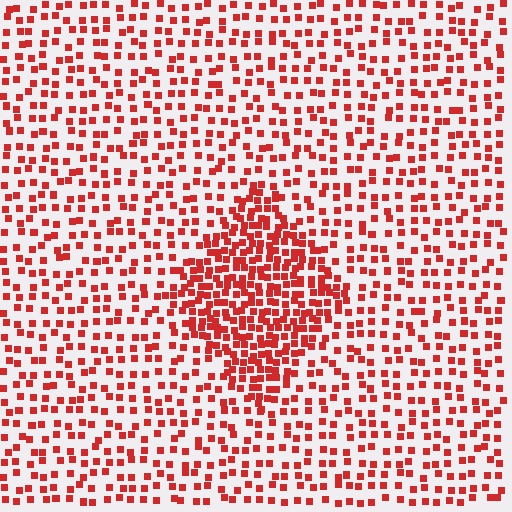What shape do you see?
I see a diamond.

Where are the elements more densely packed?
The elements are more densely packed inside the diamond boundary.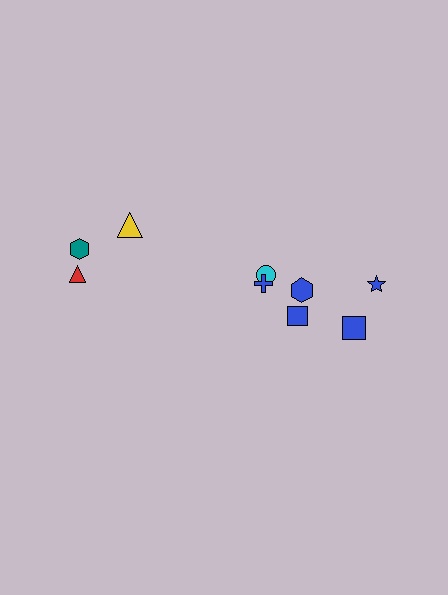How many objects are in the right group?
There are 6 objects.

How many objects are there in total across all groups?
There are 9 objects.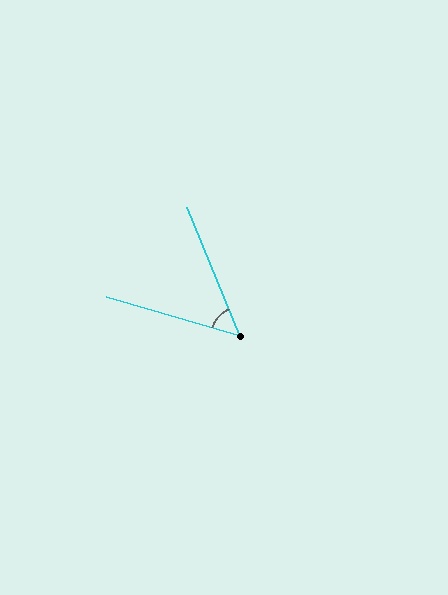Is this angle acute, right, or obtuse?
It is acute.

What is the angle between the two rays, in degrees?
Approximately 51 degrees.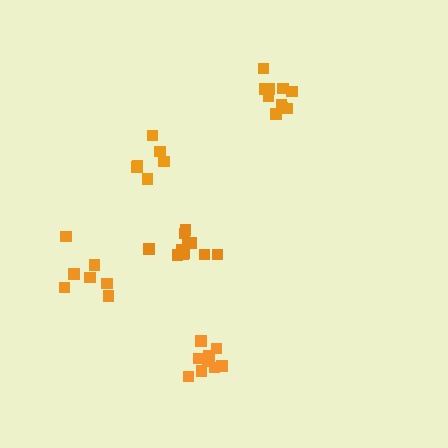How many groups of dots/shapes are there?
There are 5 groups.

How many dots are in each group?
Group 1: 9 dots, Group 2: 6 dots, Group 3: 7 dots, Group 4: 11 dots, Group 5: 11 dots (44 total).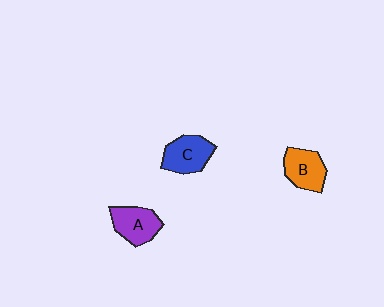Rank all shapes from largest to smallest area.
From largest to smallest: C (blue), A (purple), B (orange).